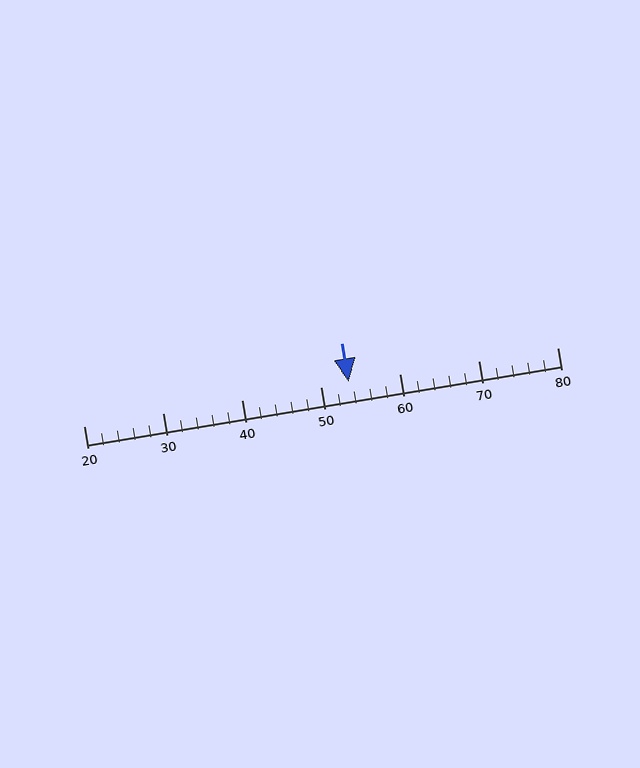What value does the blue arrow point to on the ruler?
The blue arrow points to approximately 54.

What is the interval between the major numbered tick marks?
The major tick marks are spaced 10 units apart.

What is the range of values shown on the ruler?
The ruler shows values from 20 to 80.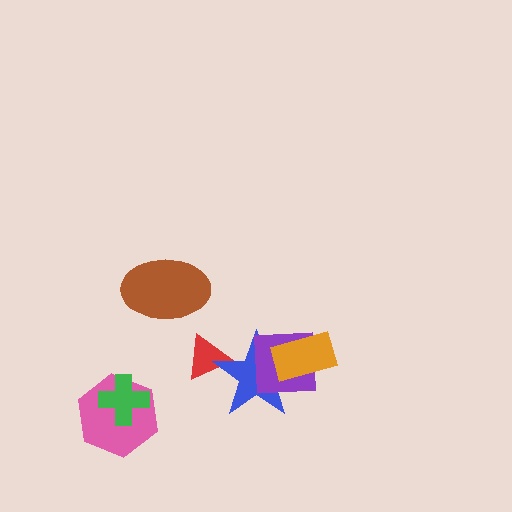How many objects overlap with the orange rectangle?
2 objects overlap with the orange rectangle.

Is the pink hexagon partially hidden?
Yes, it is partially covered by another shape.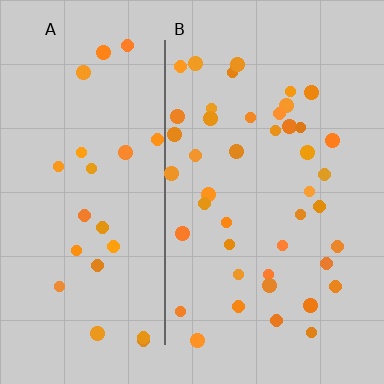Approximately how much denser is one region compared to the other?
Approximately 1.7× — region B over region A.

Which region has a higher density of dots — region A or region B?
B (the right).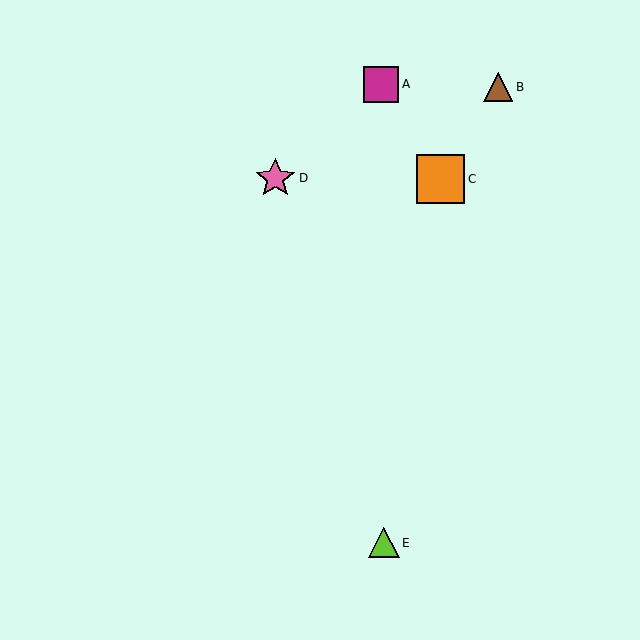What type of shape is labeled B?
Shape B is a brown triangle.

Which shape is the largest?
The orange square (labeled C) is the largest.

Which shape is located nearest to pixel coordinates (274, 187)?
The pink star (labeled D) at (275, 178) is nearest to that location.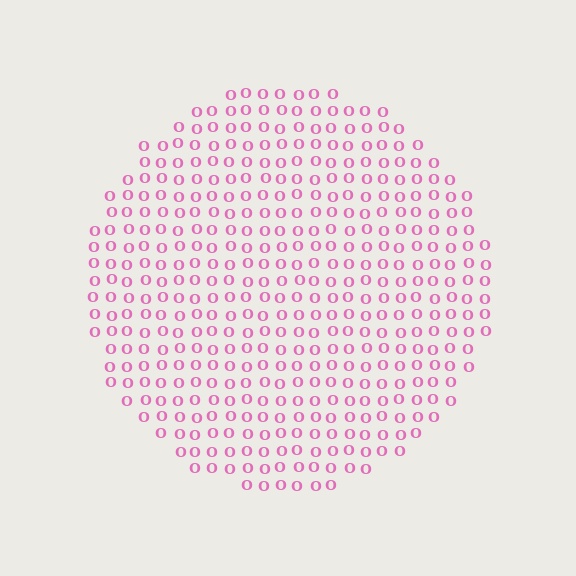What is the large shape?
The large shape is a circle.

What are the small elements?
The small elements are letter O's.